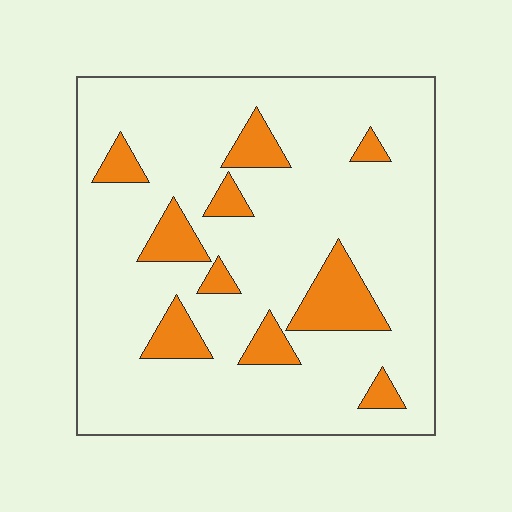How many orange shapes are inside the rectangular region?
10.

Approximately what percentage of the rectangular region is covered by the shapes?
Approximately 15%.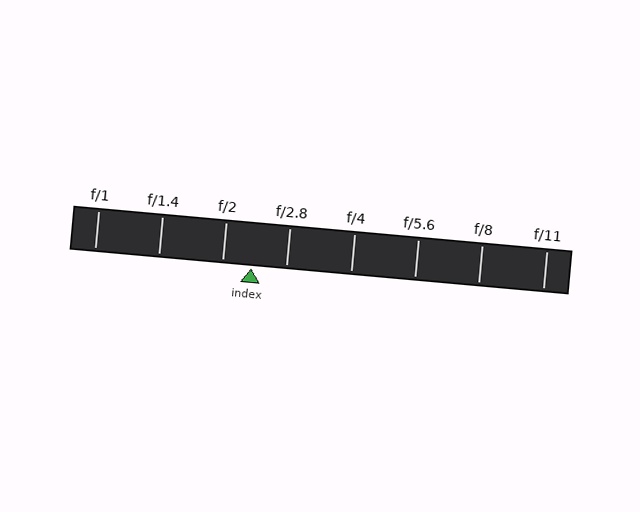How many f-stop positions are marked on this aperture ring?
There are 8 f-stop positions marked.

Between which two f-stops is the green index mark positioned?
The index mark is between f/2 and f/2.8.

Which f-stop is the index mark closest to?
The index mark is closest to f/2.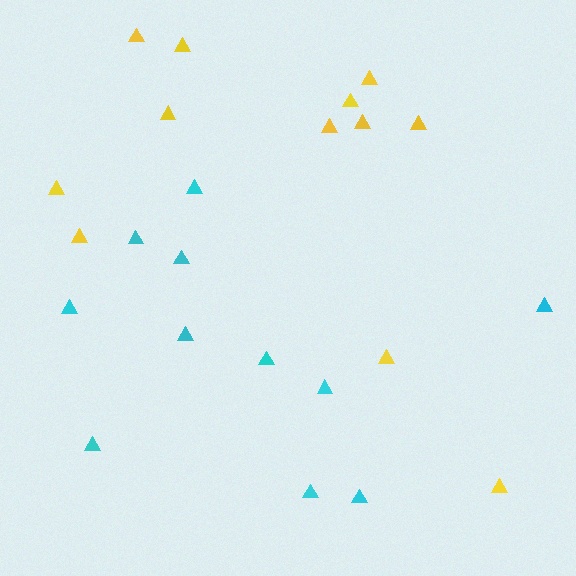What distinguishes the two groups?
There are 2 groups: one group of yellow triangles (12) and one group of cyan triangles (11).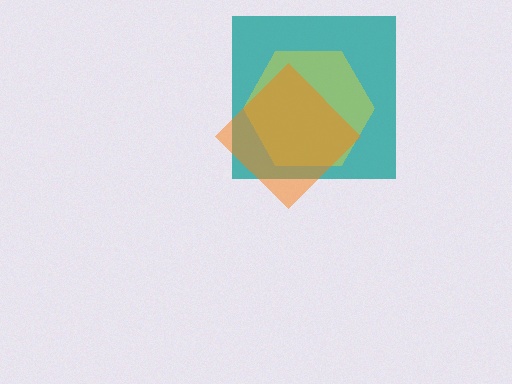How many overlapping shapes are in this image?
There are 3 overlapping shapes in the image.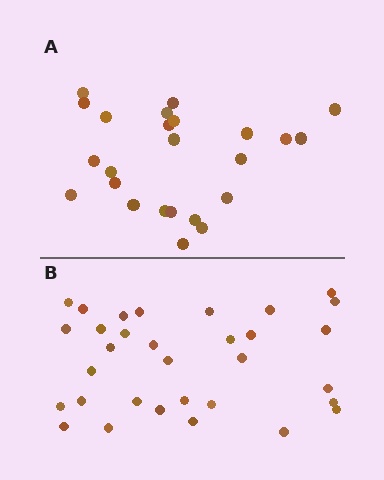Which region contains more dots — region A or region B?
Region B (the bottom region) has more dots.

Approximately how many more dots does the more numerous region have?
Region B has roughly 8 or so more dots than region A.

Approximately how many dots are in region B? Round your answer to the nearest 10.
About 30 dots. (The exact count is 32, which rounds to 30.)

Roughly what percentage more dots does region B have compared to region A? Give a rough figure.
About 35% more.